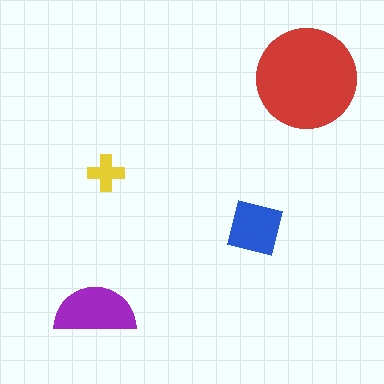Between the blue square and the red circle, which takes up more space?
The red circle.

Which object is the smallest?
The yellow cross.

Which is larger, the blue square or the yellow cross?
The blue square.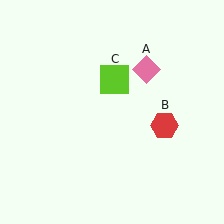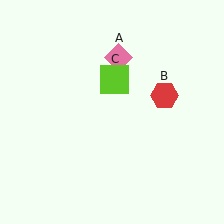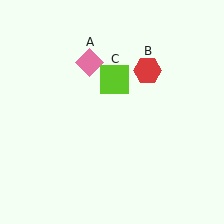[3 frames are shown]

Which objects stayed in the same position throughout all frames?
Lime square (object C) remained stationary.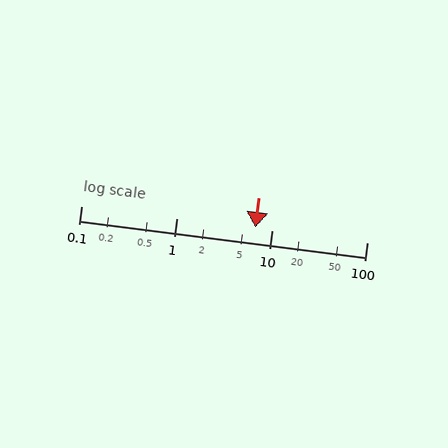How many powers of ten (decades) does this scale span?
The scale spans 3 decades, from 0.1 to 100.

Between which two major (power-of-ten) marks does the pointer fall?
The pointer is between 1 and 10.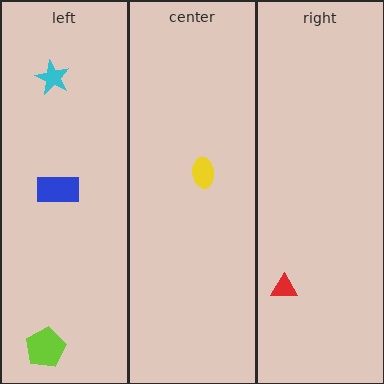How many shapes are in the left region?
3.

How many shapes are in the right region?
1.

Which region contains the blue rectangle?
The left region.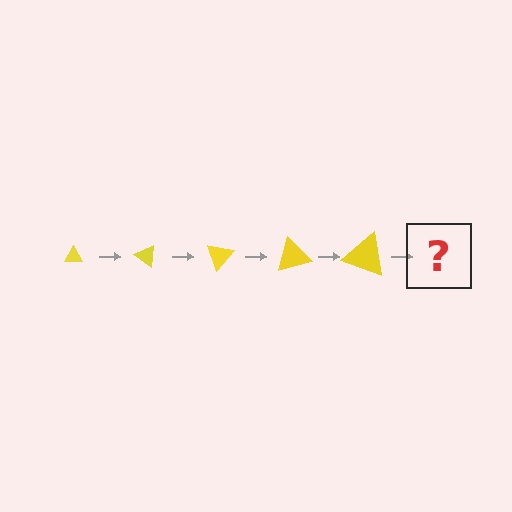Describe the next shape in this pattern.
It should be a triangle, larger than the previous one and rotated 175 degrees from the start.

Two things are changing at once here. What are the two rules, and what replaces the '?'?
The two rules are that the triangle grows larger each step and it rotates 35 degrees each step. The '?' should be a triangle, larger than the previous one and rotated 175 degrees from the start.